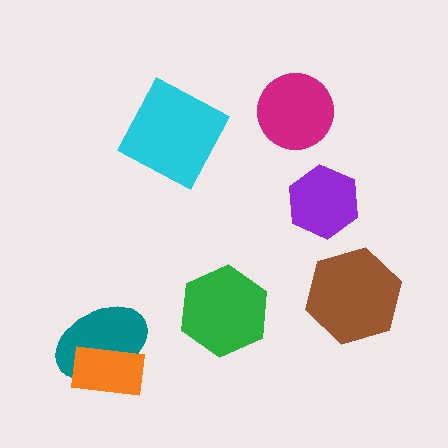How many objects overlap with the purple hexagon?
0 objects overlap with the purple hexagon.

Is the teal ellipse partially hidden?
Yes, it is partially covered by another shape.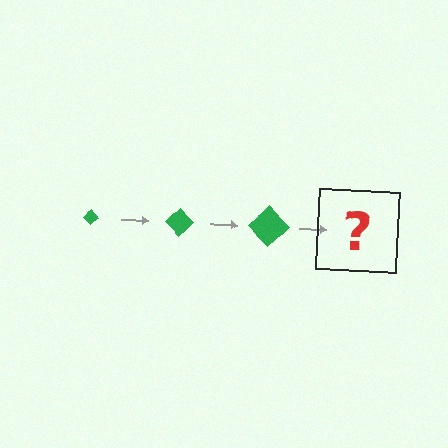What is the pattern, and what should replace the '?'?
The pattern is that the diamond gets progressively larger each step. The '?' should be a green diamond, larger than the previous one.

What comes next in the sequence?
The next element should be a green diamond, larger than the previous one.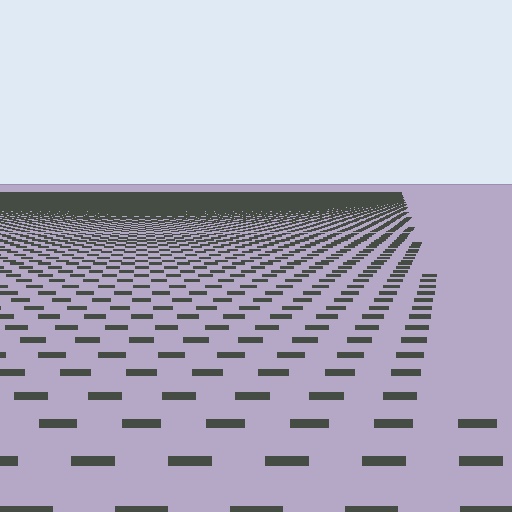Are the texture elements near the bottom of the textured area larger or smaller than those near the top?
Larger. Near the bottom, elements are closer to the viewer and appear at a bigger on-screen size.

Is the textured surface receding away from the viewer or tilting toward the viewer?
The surface is receding away from the viewer. Texture elements get smaller and denser toward the top.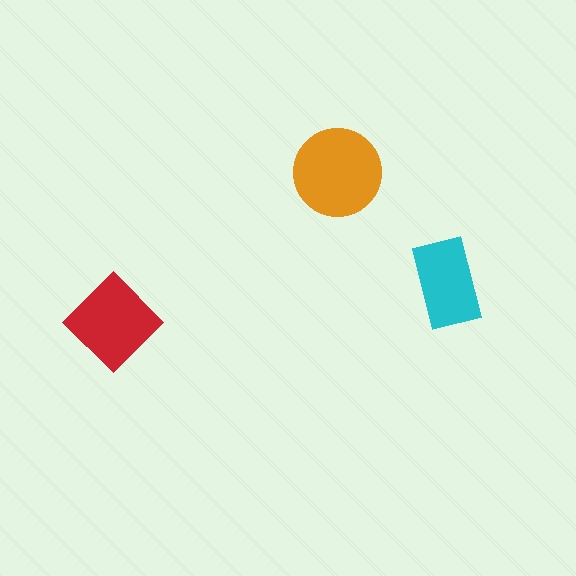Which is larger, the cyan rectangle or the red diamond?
The red diamond.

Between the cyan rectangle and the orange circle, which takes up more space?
The orange circle.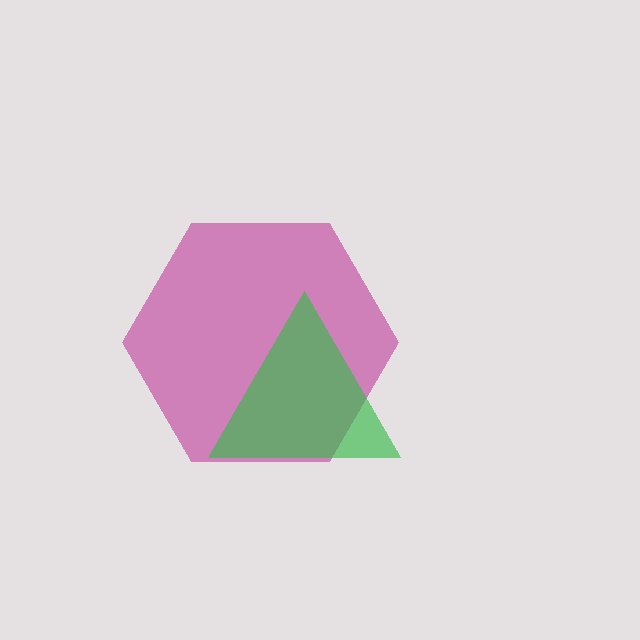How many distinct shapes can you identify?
There are 2 distinct shapes: a magenta hexagon, a green triangle.